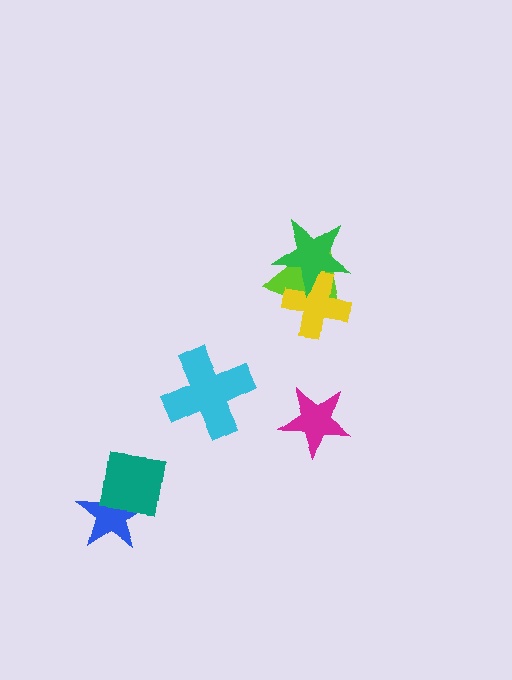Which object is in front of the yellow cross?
The green star is in front of the yellow cross.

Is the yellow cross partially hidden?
Yes, it is partially covered by another shape.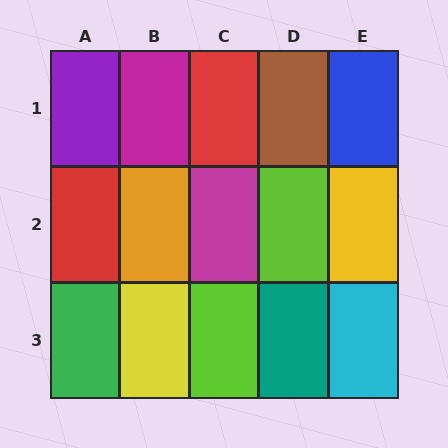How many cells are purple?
1 cell is purple.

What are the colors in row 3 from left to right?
Green, yellow, lime, teal, cyan.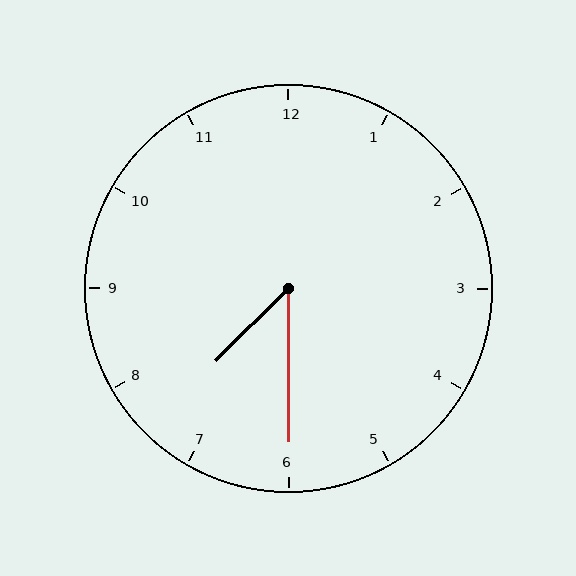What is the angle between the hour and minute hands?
Approximately 45 degrees.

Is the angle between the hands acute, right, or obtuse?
It is acute.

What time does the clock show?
7:30.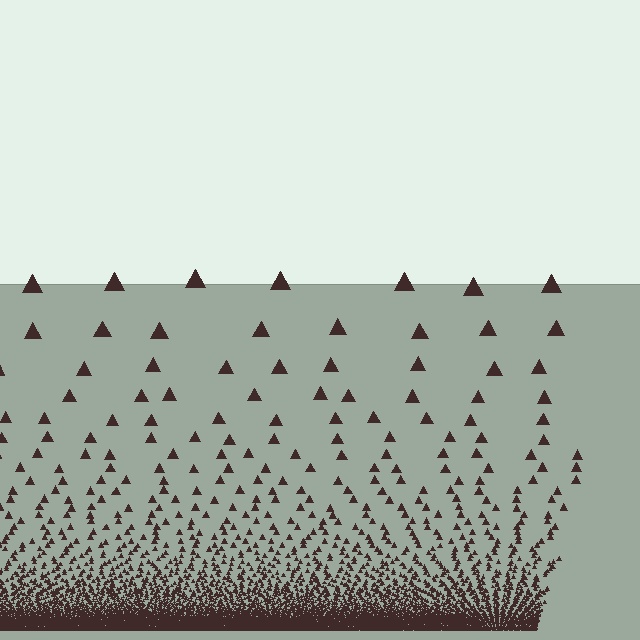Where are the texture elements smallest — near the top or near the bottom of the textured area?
Near the bottom.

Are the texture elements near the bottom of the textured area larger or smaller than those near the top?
Smaller. The gradient is inverted — elements near the bottom are smaller and denser.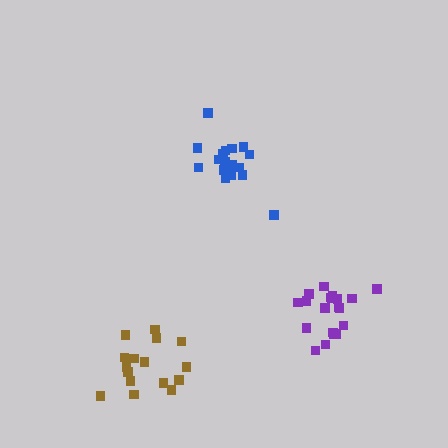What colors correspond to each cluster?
The clusters are colored: brown, blue, purple.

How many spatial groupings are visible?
There are 3 spatial groupings.